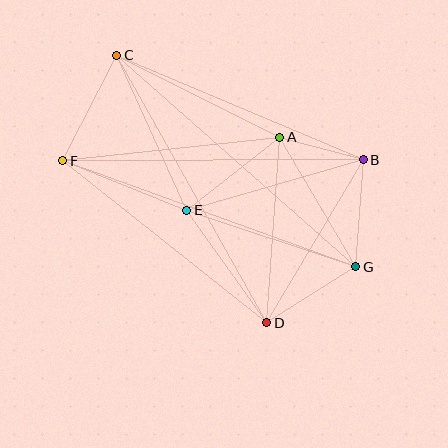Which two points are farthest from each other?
Points C and G are farthest from each other.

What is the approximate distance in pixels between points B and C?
The distance between B and C is approximately 268 pixels.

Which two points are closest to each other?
Points A and B are closest to each other.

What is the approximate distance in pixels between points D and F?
The distance between D and F is approximately 261 pixels.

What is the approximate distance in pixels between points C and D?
The distance between C and D is approximately 307 pixels.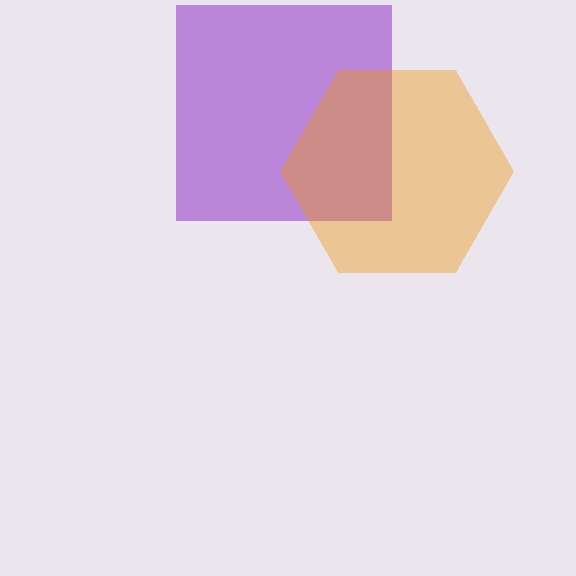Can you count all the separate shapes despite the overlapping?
Yes, there are 2 separate shapes.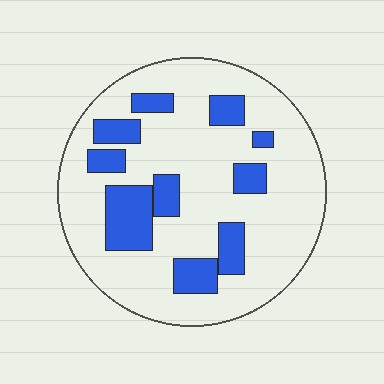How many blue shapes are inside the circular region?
10.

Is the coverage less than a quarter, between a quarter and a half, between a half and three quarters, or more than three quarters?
Less than a quarter.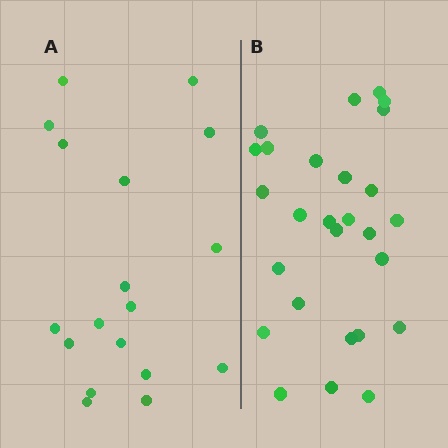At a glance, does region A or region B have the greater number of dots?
Region B (the right region) has more dots.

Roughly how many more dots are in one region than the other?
Region B has roughly 8 or so more dots than region A.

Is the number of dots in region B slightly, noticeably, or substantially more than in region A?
Region B has substantially more. The ratio is roughly 1.5 to 1.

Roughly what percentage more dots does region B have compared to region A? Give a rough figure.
About 50% more.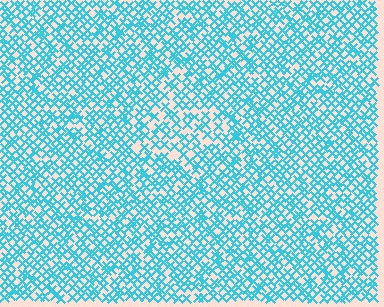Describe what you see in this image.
The image contains small cyan elements arranged at two different densities. A triangle-shaped region is visible where the elements are less densely packed than the surrounding area.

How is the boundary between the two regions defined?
The boundary is defined by a change in element density (approximately 1.4x ratio). All elements are the same color, size, and shape.